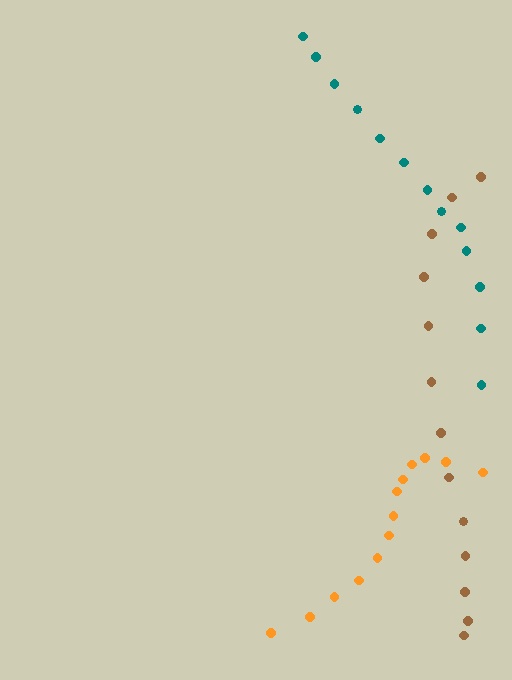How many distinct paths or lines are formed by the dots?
There are 3 distinct paths.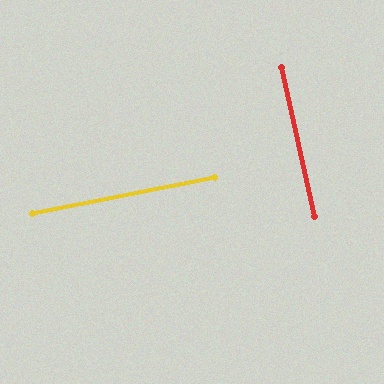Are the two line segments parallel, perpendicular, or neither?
Perpendicular — they meet at approximately 89°.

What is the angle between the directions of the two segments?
Approximately 89 degrees.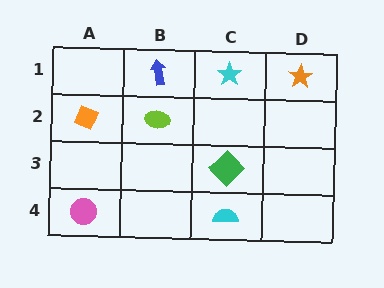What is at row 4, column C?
A cyan semicircle.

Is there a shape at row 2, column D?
No, that cell is empty.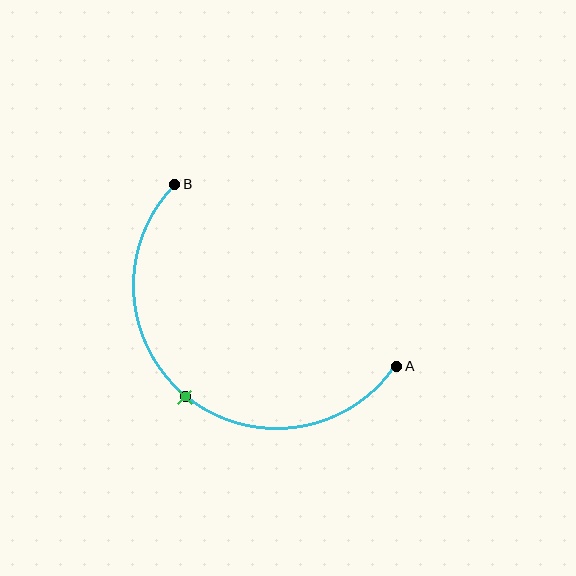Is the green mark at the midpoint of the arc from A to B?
Yes. The green mark lies on the arc at equal arc-length from both A and B — it is the arc midpoint.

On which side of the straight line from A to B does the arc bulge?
The arc bulges below and to the left of the straight line connecting A and B.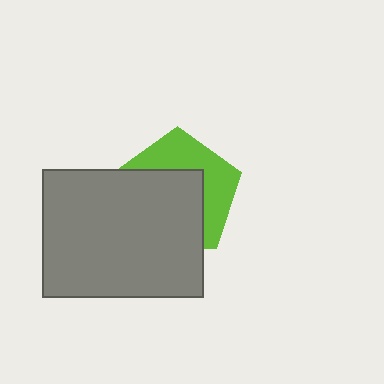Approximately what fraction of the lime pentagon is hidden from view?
Roughly 57% of the lime pentagon is hidden behind the gray rectangle.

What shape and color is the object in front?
The object in front is a gray rectangle.